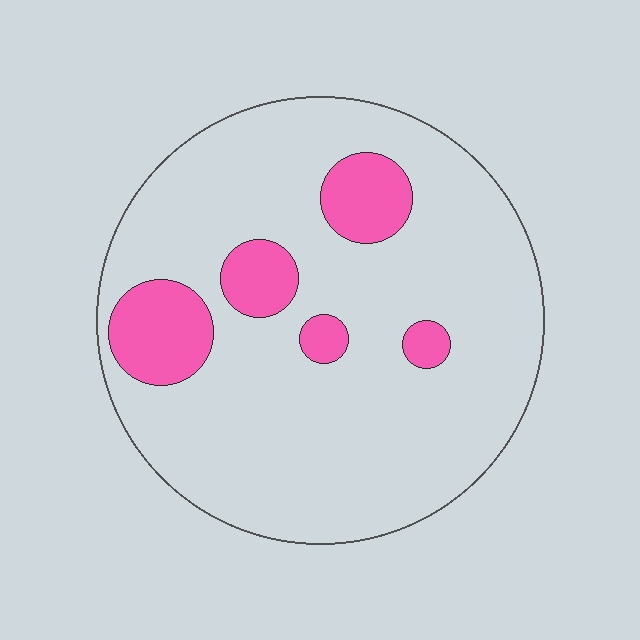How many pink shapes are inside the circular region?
5.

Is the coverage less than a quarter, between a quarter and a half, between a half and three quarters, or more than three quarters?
Less than a quarter.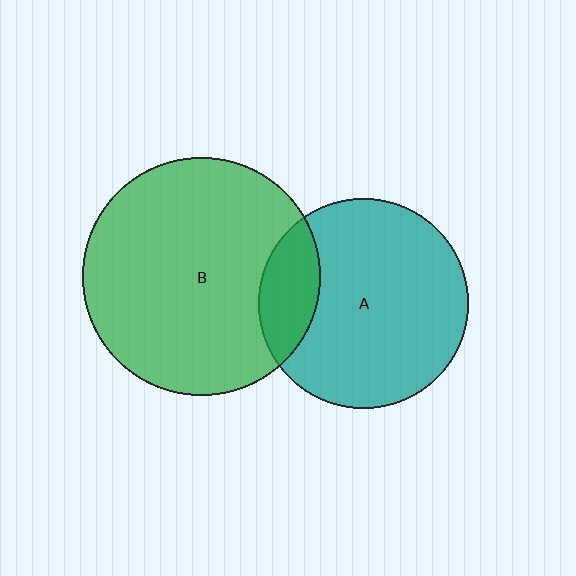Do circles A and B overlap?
Yes.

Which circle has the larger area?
Circle B (green).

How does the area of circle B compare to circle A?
Approximately 1.3 times.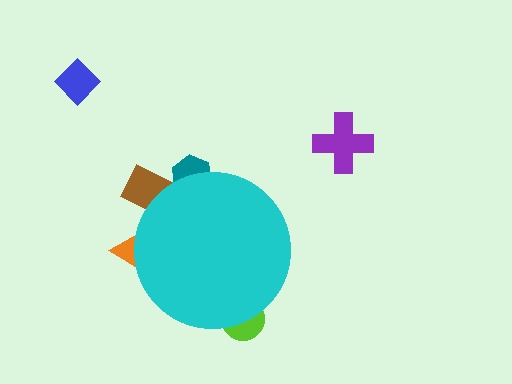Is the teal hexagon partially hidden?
Yes, the teal hexagon is partially hidden behind the cyan circle.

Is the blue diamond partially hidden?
No, the blue diamond is fully visible.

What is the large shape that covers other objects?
A cyan circle.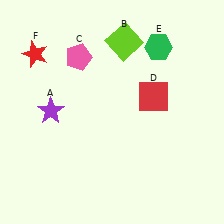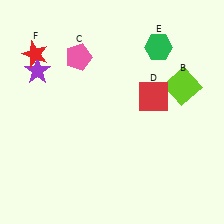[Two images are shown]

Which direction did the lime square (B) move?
The lime square (B) moved right.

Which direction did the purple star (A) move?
The purple star (A) moved up.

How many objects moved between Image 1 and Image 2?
2 objects moved between the two images.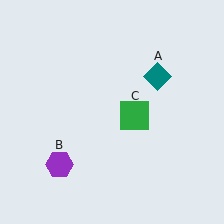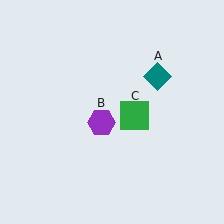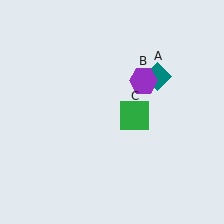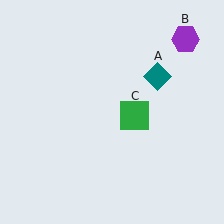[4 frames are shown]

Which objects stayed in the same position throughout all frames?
Teal diamond (object A) and green square (object C) remained stationary.